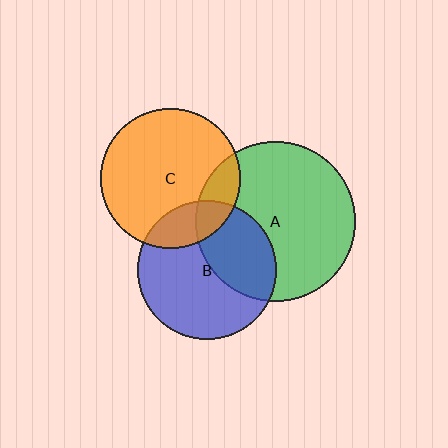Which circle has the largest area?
Circle A (green).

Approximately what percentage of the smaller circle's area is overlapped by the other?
Approximately 15%.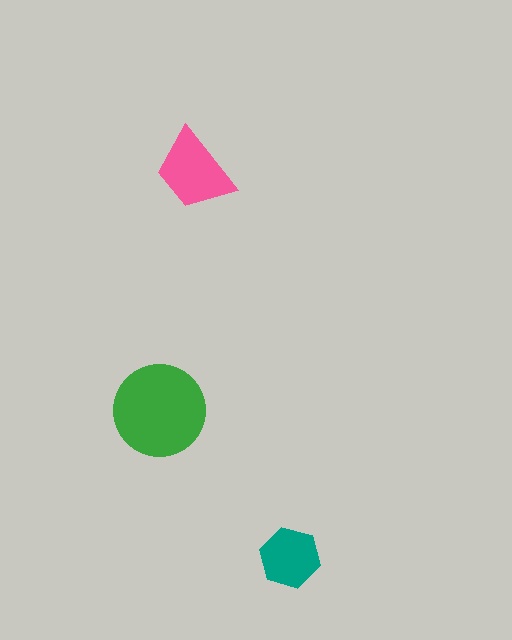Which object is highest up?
The pink trapezoid is topmost.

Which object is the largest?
The green circle.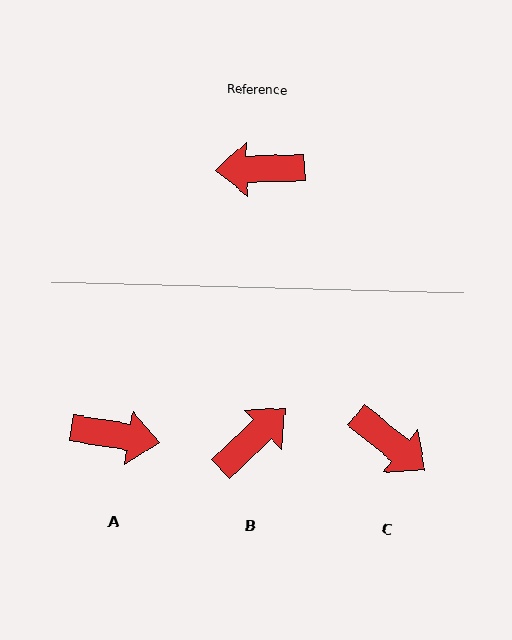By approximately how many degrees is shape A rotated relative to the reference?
Approximately 169 degrees counter-clockwise.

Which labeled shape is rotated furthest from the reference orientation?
A, about 169 degrees away.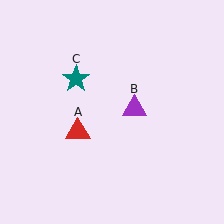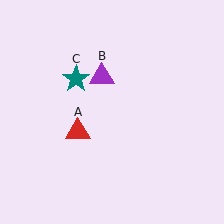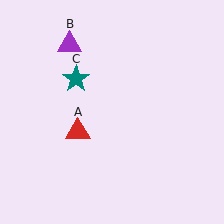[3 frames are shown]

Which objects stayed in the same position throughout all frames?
Red triangle (object A) and teal star (object C) remained stationary.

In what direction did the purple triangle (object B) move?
The purple triangle (object B) moved up and to the left.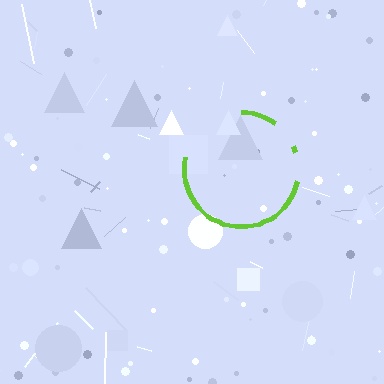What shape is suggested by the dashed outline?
The dashed outline suggests a circle.